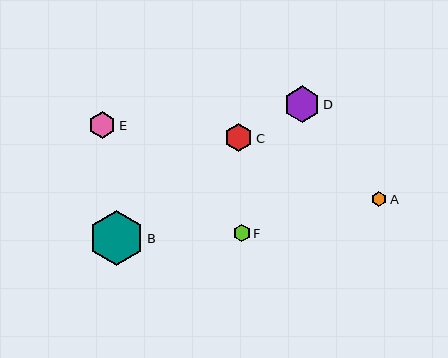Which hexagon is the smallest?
Hexagon A is the smallest with a size of approximately 15 pixels.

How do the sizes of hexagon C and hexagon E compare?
Hexagon C and hexagon E are approximately the same size.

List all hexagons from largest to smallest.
From largest to smallest: B, D, C, E, F, A.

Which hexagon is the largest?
Hexagon B is the largest with a size of approximately 55 pixels.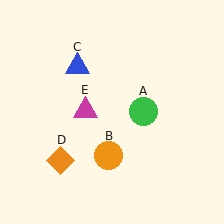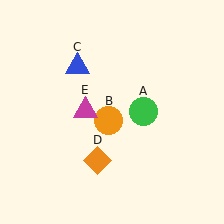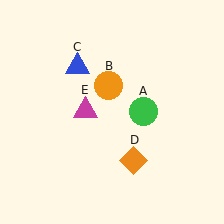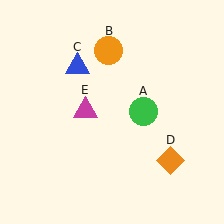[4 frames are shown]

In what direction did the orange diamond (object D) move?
The orange diamond (object D) moved right.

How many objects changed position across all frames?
2 objects changed position: orange circle (object B), orange diamond (object D).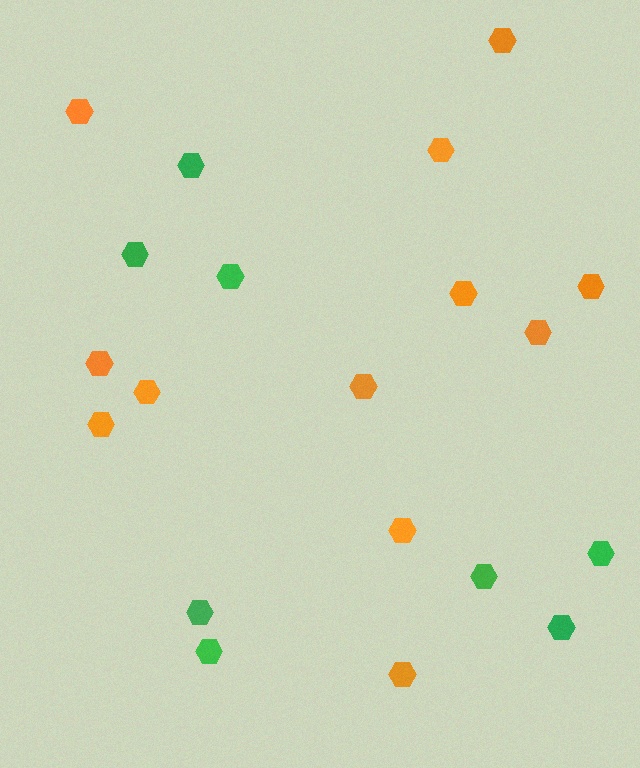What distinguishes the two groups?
There are 2 groups: one group of green hexagons (8) and one group of orange hexagons (12).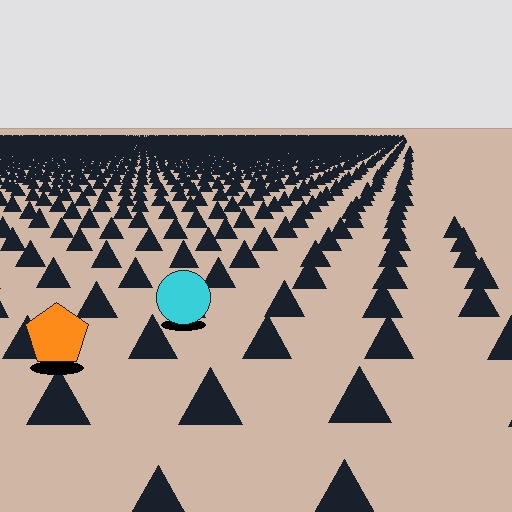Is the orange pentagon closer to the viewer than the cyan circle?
Yes. The orange pentagon is closer — you can tell from the texture gradient: the ground texture is coarser near it.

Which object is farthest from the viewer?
The cyan circle is farthest from the viewer. It appears smaller and the ground texture around it is denser.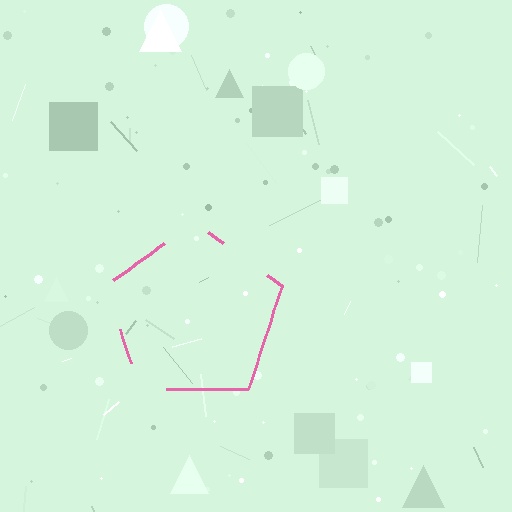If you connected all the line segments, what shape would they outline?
They would outline a pentagon.